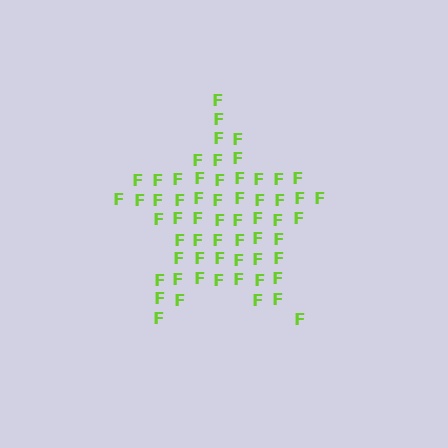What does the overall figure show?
The overall figure shows a star.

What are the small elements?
The small elements are letter F's.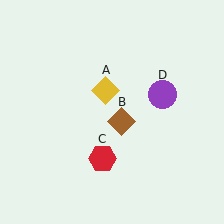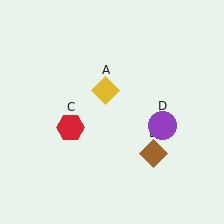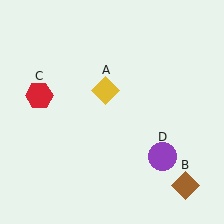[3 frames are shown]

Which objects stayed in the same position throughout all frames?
Yellow diamond (object A) remained stationary.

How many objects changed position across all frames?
3 objects changed position: brown diamond (object B), red hexagon (object C), purple circle (object D).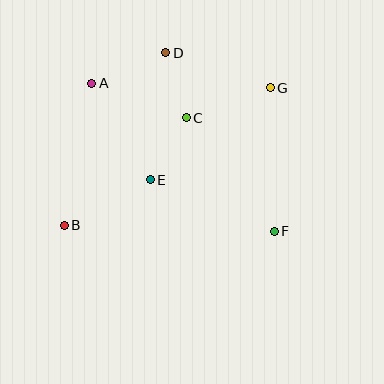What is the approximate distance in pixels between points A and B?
The distance between A and B is approximately 145 pixels.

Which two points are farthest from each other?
Points B and G are farthest from each other.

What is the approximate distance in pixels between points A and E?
The distance between A and E is approximately 113 pixels.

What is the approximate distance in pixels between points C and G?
The distance between C and G is approximately 89 pixels.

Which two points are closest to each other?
Points C and D are closest to each other.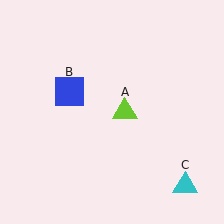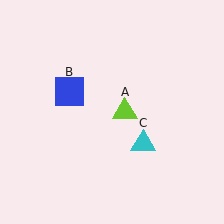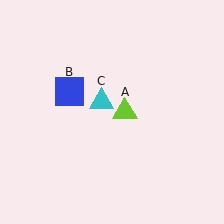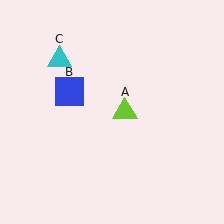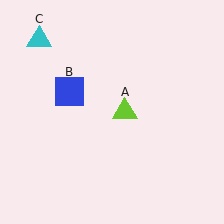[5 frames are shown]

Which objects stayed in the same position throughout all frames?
Lime triangle (object A) and blue square (object B) remained stationary.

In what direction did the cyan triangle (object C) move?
The cyan triangle (object C) moved up and to the left.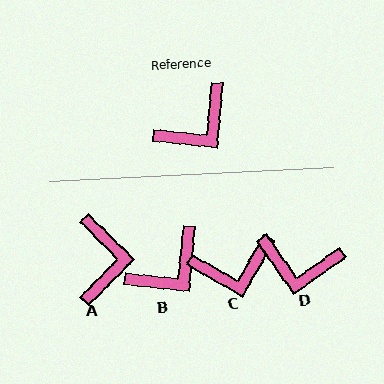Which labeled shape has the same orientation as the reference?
B.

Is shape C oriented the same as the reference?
No, it is off by about 24 degrees.